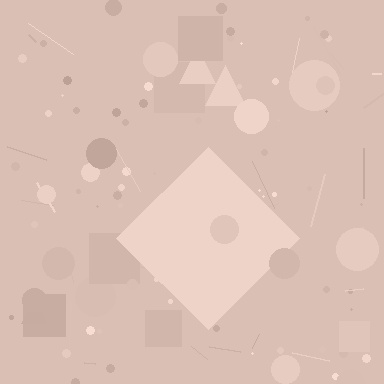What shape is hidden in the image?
A diamond is hidden in the image.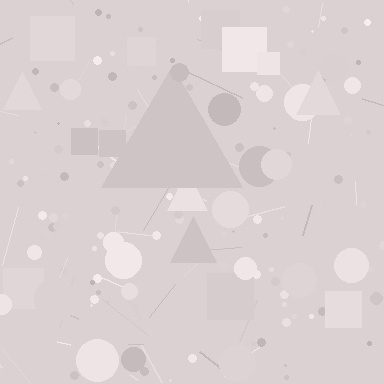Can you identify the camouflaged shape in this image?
The camouflaged shape is a triangle.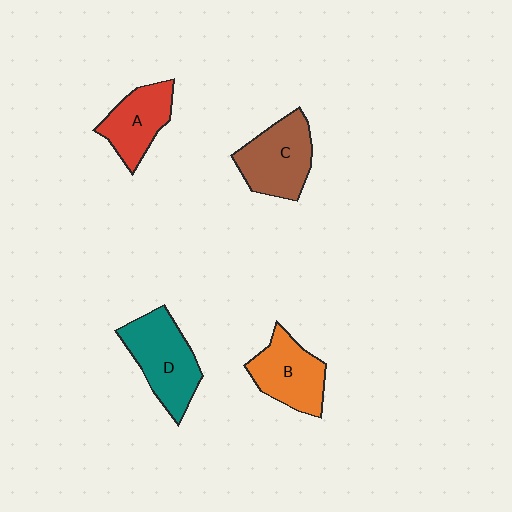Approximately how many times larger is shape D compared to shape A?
Approximately 1.3 times.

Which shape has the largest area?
Shape D (teal).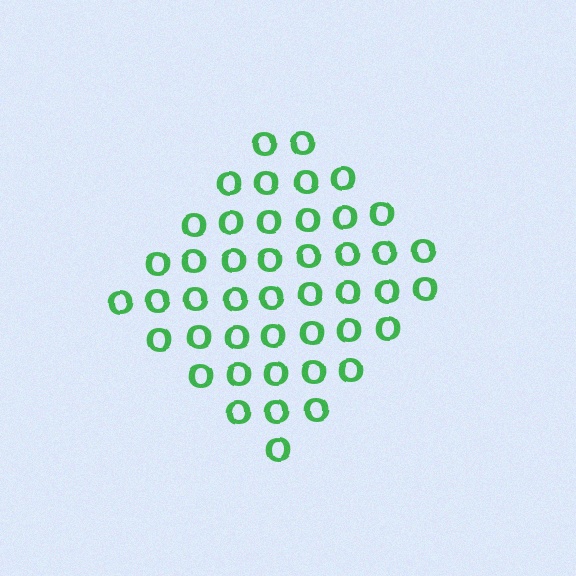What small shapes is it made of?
It is made of small letter O's.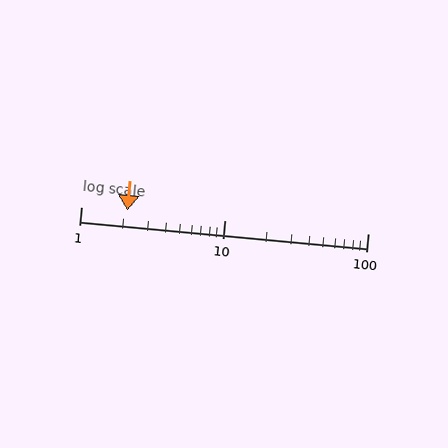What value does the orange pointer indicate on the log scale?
The pointer indicates approximately 2.1.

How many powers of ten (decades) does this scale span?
The scale spans 2 decades, from 1 to 100.